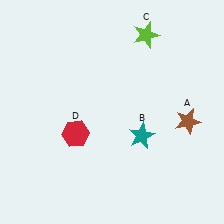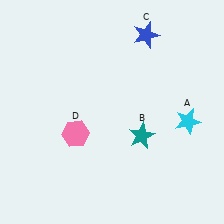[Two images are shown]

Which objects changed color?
A changed from brown to cyan. C changed from lime to blue. D changed from red to pink.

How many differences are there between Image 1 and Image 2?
There are 3 differences between the two images.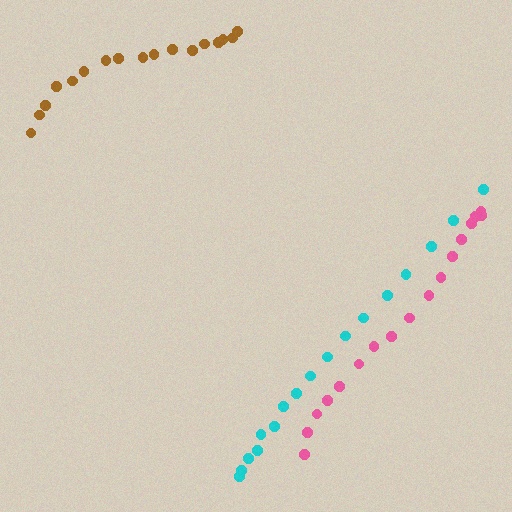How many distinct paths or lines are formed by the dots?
There are 3 distinct paths.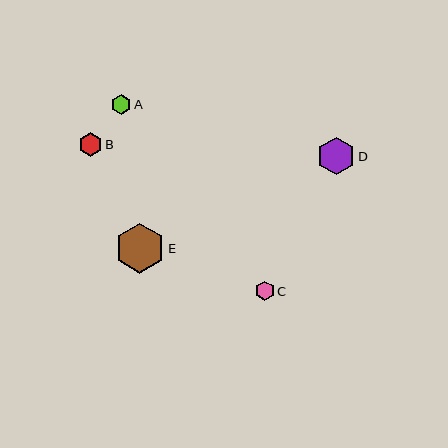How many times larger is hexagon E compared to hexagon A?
Hexagon E is approximately 2.5 times the size of hexagon A.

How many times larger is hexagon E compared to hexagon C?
Hexagon E is approximately 2.6 times the size of hexagon C.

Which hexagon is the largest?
Hexagon E is the largest with a size of approximately 50 pixels.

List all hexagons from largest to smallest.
From largest to smallest: E, D, B, A, C.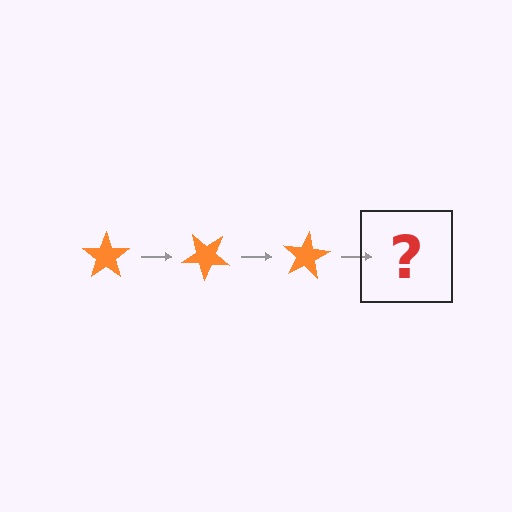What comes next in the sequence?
The next element should be an orange star rotated 120 degrees.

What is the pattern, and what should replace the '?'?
The pattern is that the star rotates 40 degrees each step. The '?' should be an orange star rotated 120 degrees.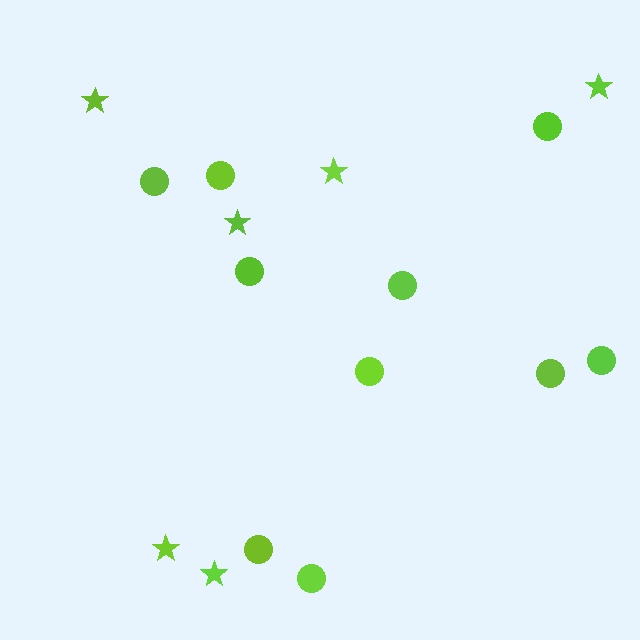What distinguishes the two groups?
There are 2 groups: one group of stars (6) and one group of circles (10).